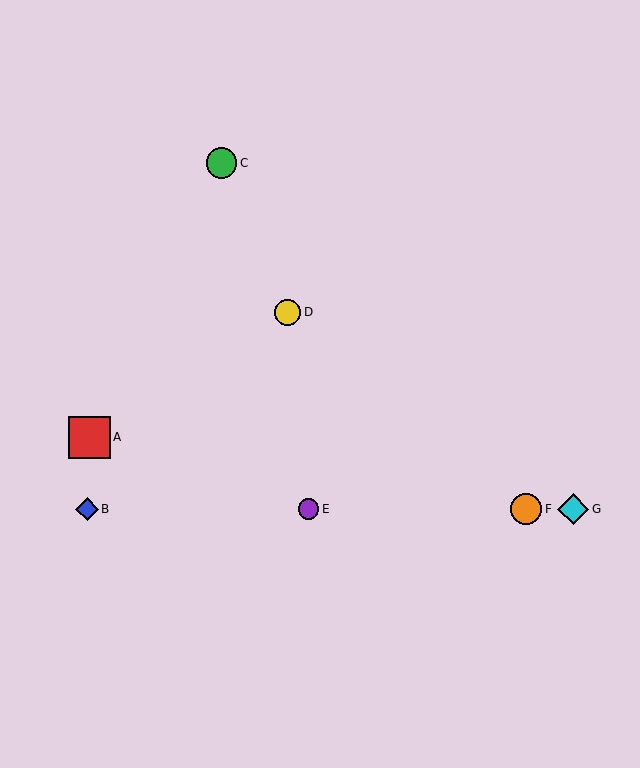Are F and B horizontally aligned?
Yes, both are at y≈509.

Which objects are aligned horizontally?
Objects B, E, F, G are aligned horizontally.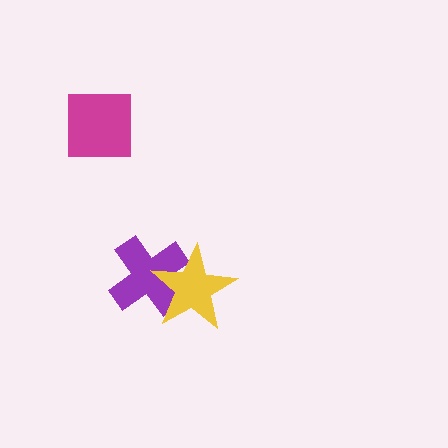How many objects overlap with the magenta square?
0 objects overlap with the magenta square.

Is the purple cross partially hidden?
Yes, it is partially covered by another shape.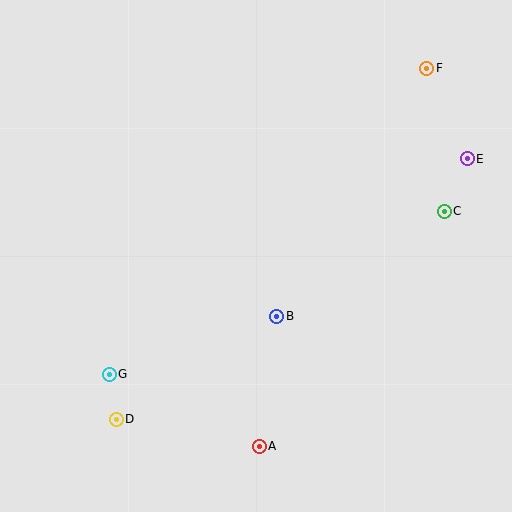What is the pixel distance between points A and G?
The distance between A and G is 166 pixels.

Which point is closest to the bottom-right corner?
Point A is closest to the bottom-right corner.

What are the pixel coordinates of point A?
Point A is at (259, 446).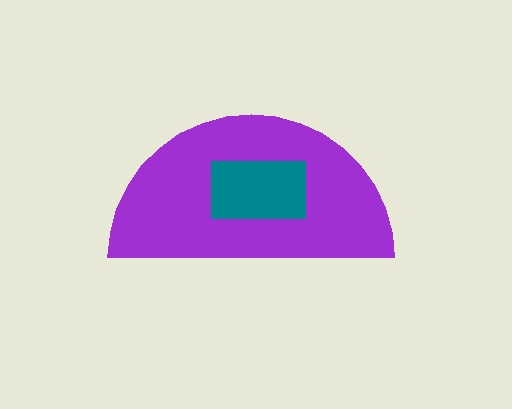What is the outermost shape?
The purple semicircle.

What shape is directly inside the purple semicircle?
The teal rectangle.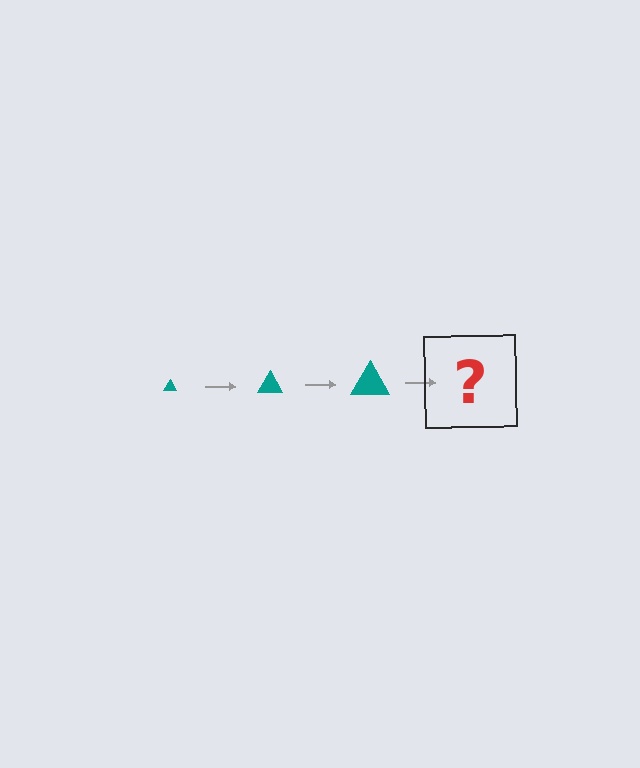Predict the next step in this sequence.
The next step is a teal triangle, larger than the previous one.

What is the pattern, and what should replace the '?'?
The pattern is that the triangle gets progressively larger each step. The '?' should be a teal triangle, larger than the previous one.